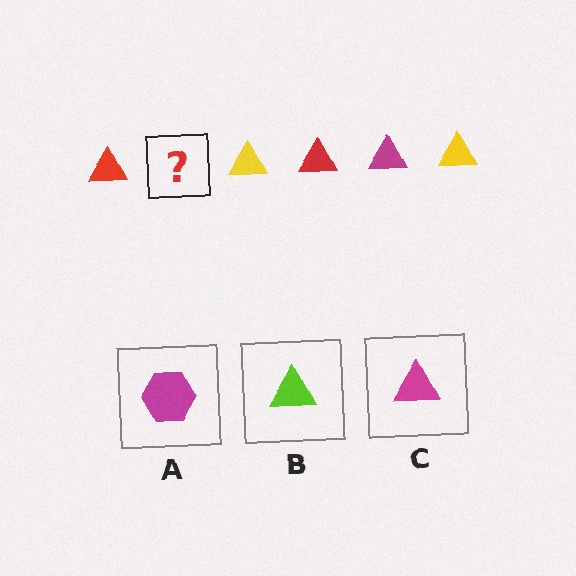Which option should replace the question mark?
Option C.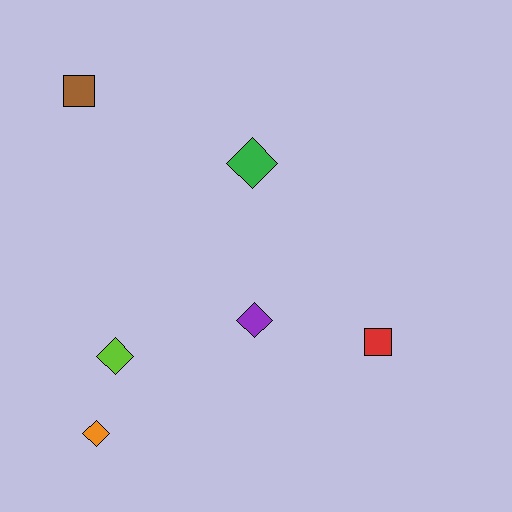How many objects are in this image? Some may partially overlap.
There are 6 objects.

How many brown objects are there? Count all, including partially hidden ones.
There is 1 brown object.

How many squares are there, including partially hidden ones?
There are 2 squares.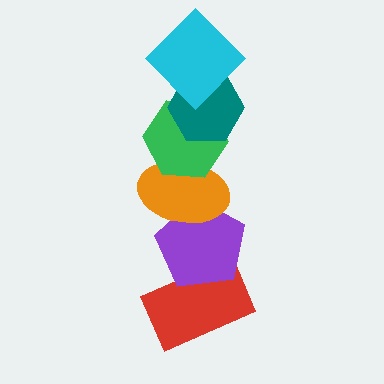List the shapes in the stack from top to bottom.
From top to bottom: the cyan diamond, the teal hexagon, the green hexagon, the orange ellipse, the purple pentagon, the red rectangle.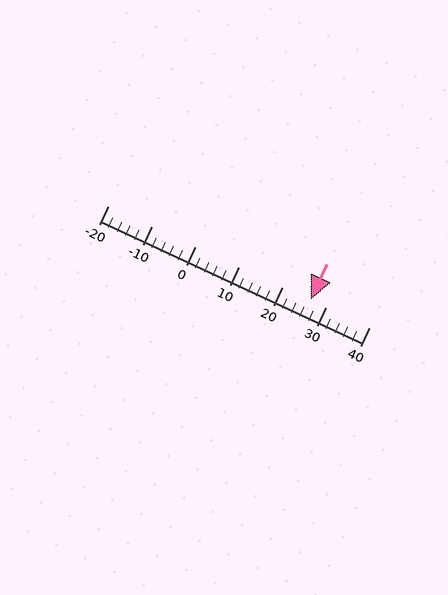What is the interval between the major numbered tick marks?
The major tick marks are spaced 10 units apart.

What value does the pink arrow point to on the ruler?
The pink arrow points to approximately 26.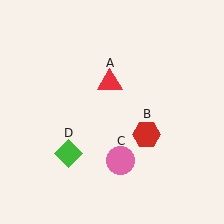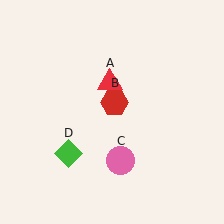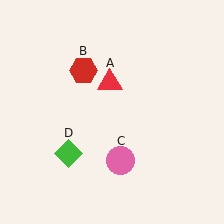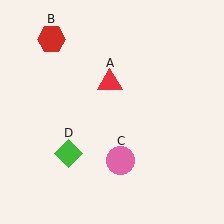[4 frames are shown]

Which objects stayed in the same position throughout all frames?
Red triangle (object A) and pink circle (object C) and green diamond (object D) remained stationary.